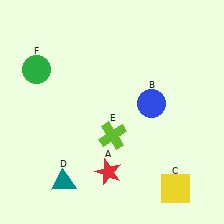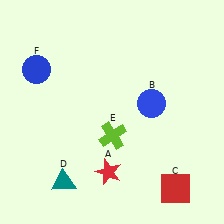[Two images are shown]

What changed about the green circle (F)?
In Image 1, F is green. In Image 2, it changed to blue.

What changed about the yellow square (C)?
In Image 1, C is yellow. In Image 2, it changed to red.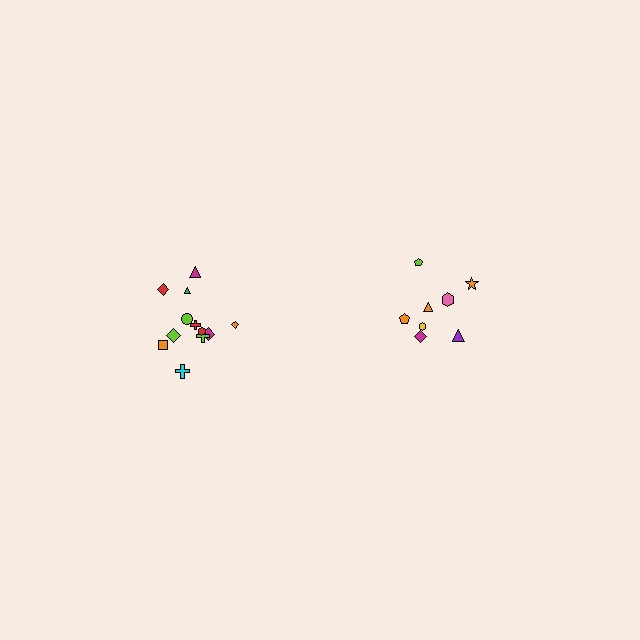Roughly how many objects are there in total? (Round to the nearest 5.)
Roughly 20 objects in total.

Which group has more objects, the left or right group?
The left group.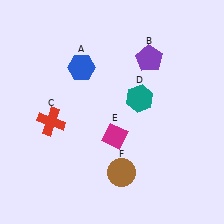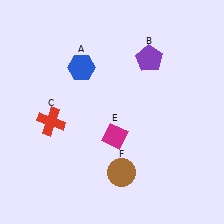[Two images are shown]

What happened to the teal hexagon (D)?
The teal hexagon (D) was removed in Image 2. It was in the top-right area of Image 1.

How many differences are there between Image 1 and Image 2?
There is 1 difference between the two images.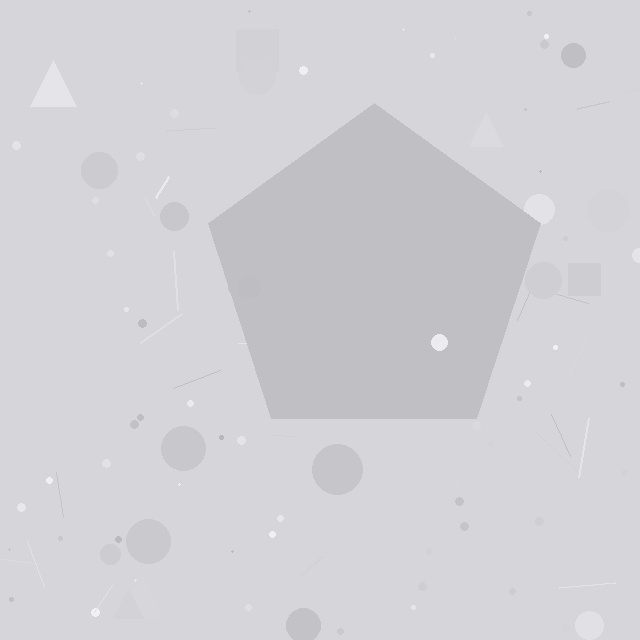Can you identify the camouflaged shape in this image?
The camouflaged shape is a pentagon.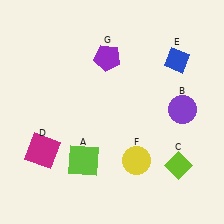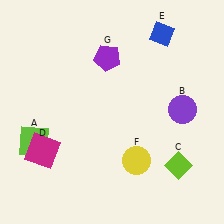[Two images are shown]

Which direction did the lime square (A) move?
The lime square (A) moved left.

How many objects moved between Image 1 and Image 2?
2 objects moved between the two images.